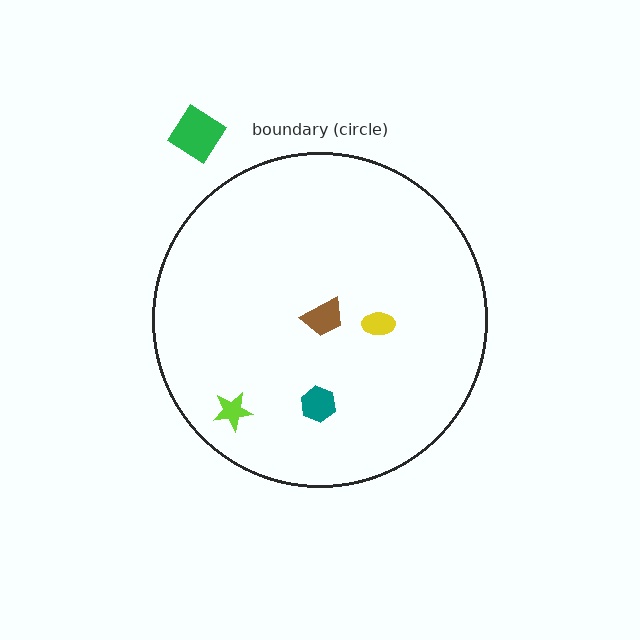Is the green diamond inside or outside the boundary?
Outside.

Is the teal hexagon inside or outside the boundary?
Inside.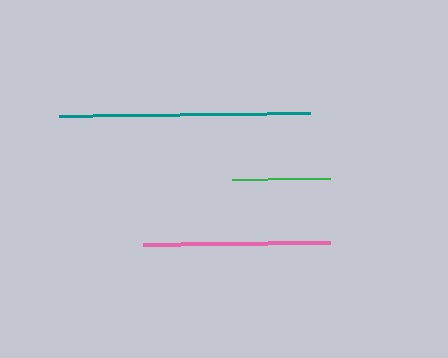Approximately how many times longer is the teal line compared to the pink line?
The teal line is approximately 1.3 times the length of the pink line.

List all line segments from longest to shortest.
From longest to shortest: teal, pink, green.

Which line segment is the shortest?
The green line is the shortest at approximately 97 pixels.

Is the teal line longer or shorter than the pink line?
The teal line is longer than the pink line.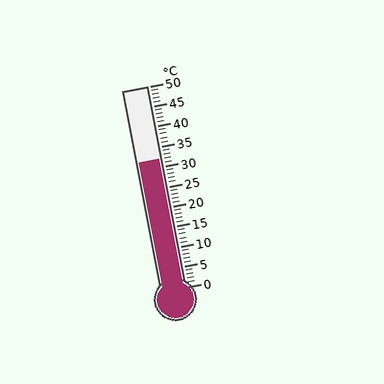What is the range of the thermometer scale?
The thermometer scale ranges from 0°C to 50°C.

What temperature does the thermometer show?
The thermometer shows approximately 32°C.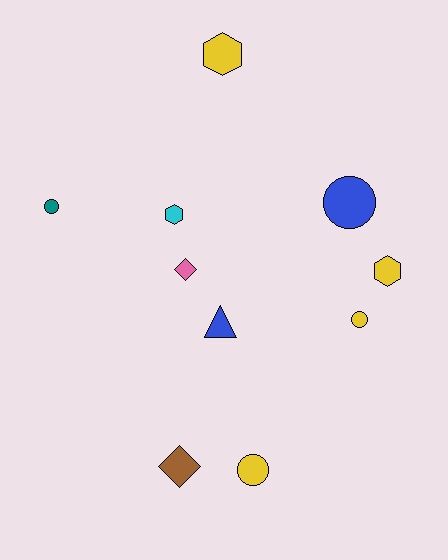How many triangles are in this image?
There is 1 triangle.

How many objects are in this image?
There are 10 objects.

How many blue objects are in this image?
There are 2 blue objects.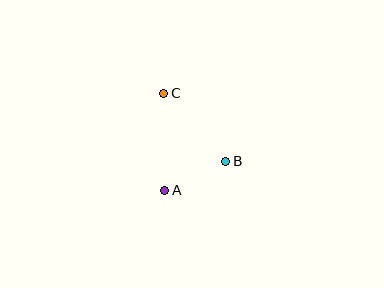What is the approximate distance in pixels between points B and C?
The distance between B and C is approximately 92 pixels.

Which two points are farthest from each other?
Points A and C are farthest from each other.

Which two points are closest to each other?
Points A and B are closest to each other.